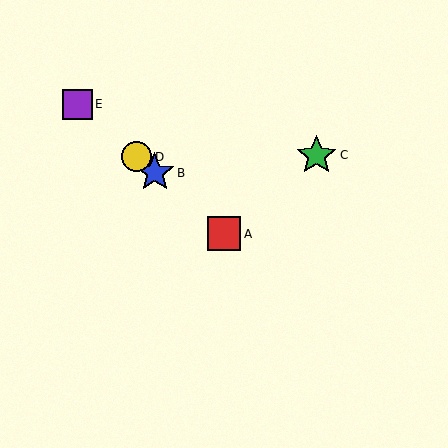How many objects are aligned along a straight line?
4 objects (A, B, D, E) are aligned along a straight line.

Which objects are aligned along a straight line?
Objects A, B, D, E are aligned along a straight line.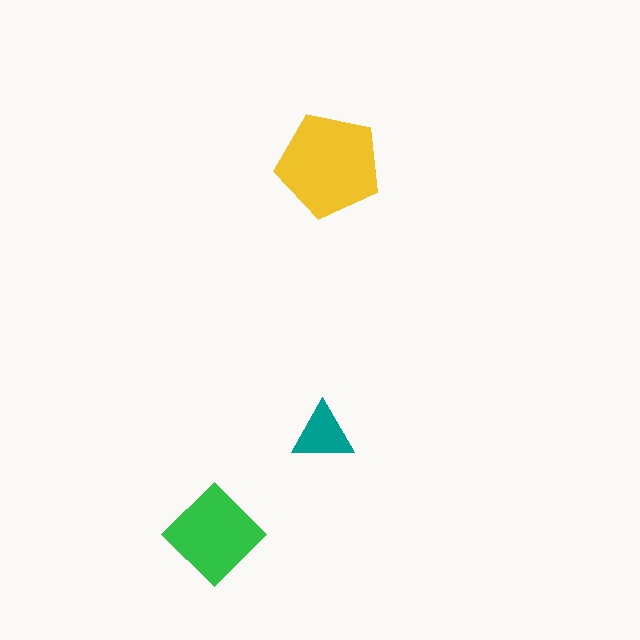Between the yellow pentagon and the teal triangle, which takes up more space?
The yellow pentagon.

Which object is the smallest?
The teal triangle.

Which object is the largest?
The yellow pentagon.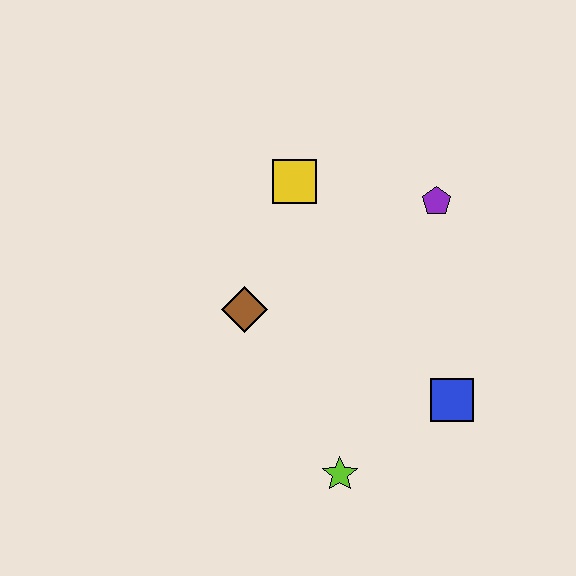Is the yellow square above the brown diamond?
Yes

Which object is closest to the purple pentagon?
The yellow square is closest to the purple pentagon.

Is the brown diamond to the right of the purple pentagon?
No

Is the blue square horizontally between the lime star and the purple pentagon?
No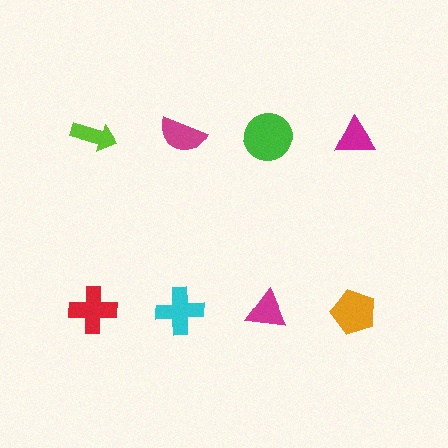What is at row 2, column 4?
An orange pentagon.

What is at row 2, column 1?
A red cross.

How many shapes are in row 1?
4 shapes.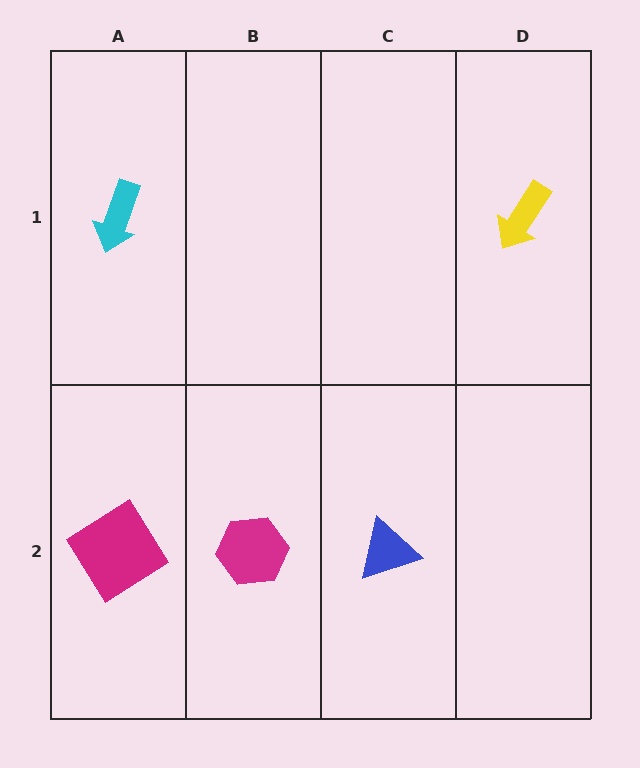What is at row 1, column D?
A yellow arrow.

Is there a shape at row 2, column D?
No, that cell is empty.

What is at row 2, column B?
A magenta hexagon.